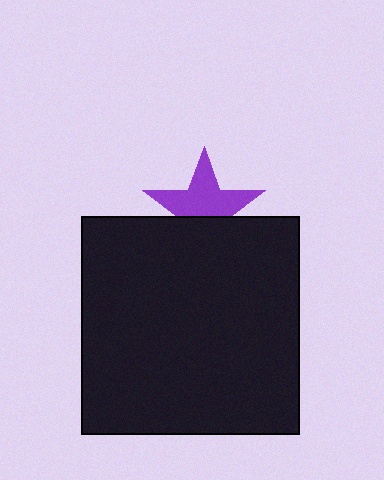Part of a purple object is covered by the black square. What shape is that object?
It is a star.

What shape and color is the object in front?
The object in front is a black square.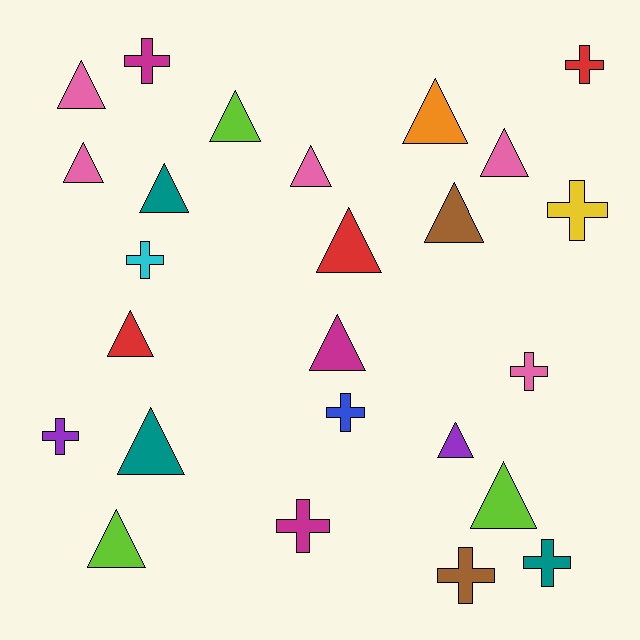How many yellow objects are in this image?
There is 1 yellow object.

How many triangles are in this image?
There are 15 triangles.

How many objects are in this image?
There are 25 objects.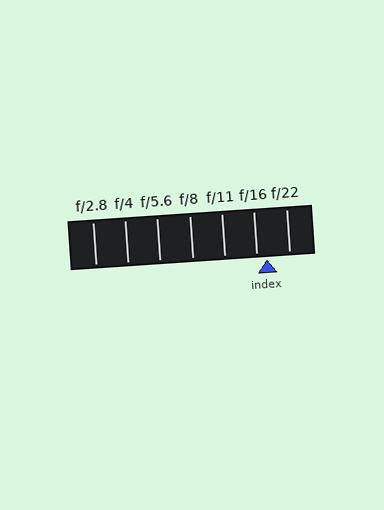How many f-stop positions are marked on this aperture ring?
There are 7 f-stop positions marked.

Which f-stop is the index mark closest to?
The index mark is closest to f/16.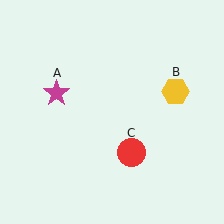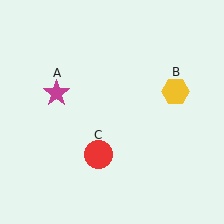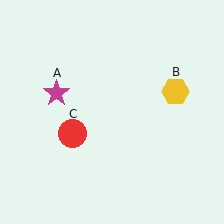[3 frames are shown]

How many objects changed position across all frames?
1 object changed position: red circle (object C).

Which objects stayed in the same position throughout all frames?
Magenta star (object A) and yellow hexagon (object B) remained stationary.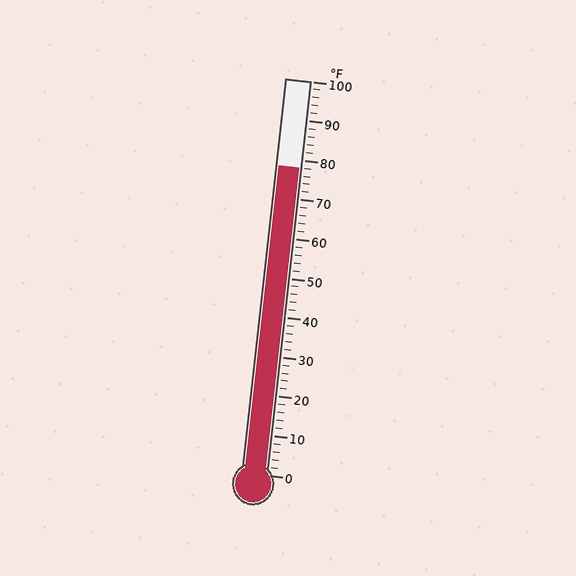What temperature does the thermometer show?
The thermometer shows approximately 78°F.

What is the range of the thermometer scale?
The thermometer scale ranges from 0°F to 100°F.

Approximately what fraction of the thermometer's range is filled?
The thermometer is filled to approximately 80% of its range.